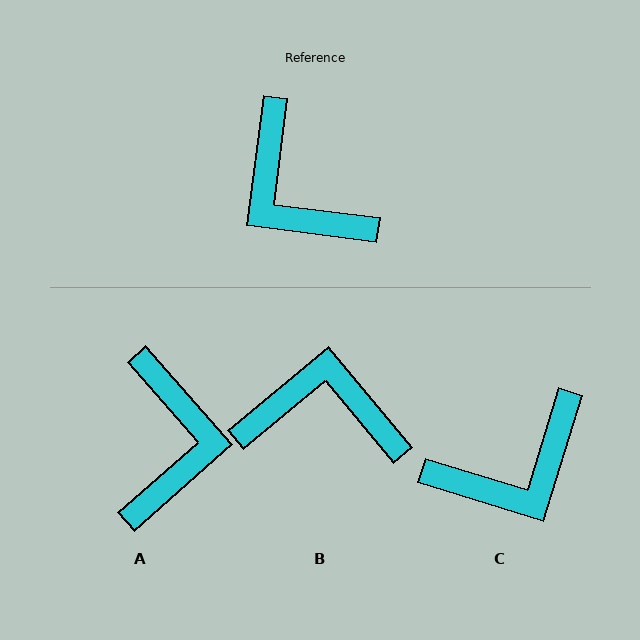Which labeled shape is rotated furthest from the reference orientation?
A, about 139 degrees away.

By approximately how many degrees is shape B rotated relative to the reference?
Approximately 133 degrees clockwise.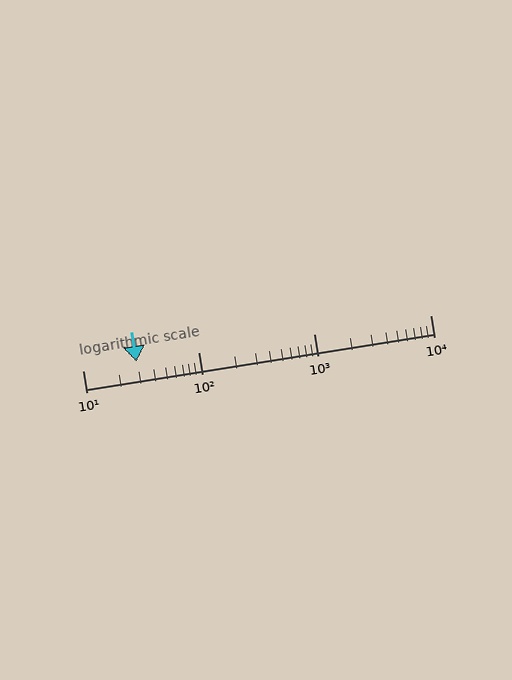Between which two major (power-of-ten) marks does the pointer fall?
The pointer is between 10 and 100.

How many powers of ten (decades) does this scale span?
The scale spans 3 decades, from 10 to 10000.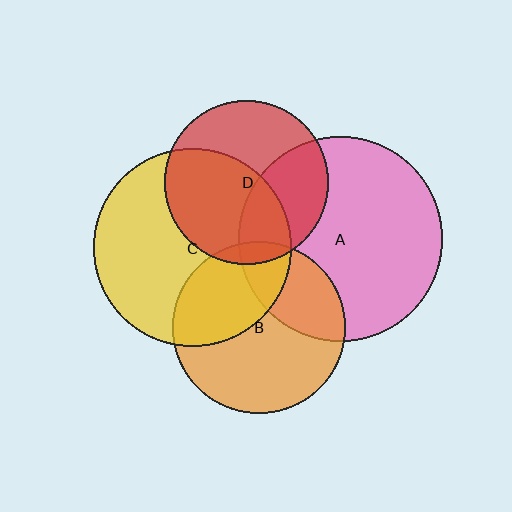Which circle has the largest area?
Circle A (pink).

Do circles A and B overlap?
Yes.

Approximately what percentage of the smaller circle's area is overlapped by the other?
Approximately 30%.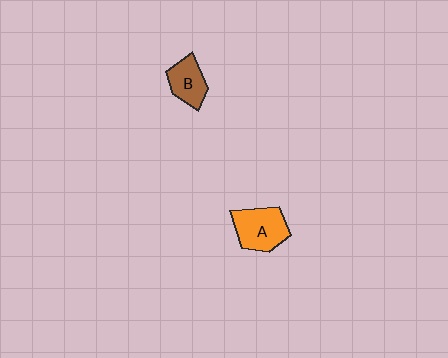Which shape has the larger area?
Shape A (orange).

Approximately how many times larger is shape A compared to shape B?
Approximately 1.4 times.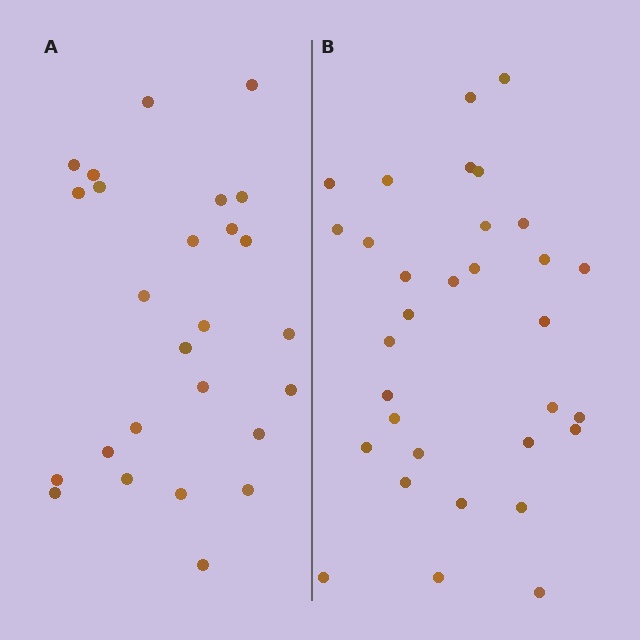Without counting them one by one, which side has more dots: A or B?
Region B (the right region) has more dots.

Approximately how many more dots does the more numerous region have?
Region B has about 6 more dots than region A.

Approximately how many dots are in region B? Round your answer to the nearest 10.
About 30 dots. (The exact count is 32, which rounds to 30.)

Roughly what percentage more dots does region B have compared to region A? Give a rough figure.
About 25% more.